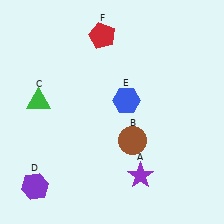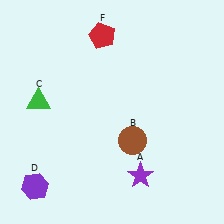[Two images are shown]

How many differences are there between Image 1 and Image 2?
There is 1 difference between the two images.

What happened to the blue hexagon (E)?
The blue hexagon (E) was removed in Image 2. It was in the top-right area of Image 1.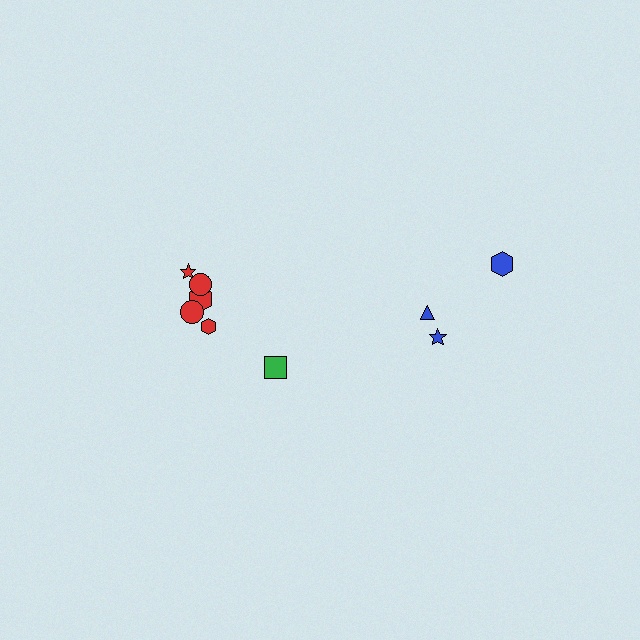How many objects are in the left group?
There are 6 objects.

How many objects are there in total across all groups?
There are 9 objects.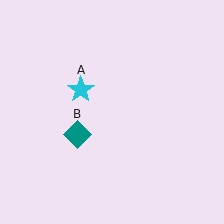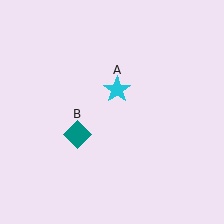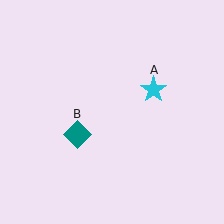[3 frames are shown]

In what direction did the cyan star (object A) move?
The cyan star (object A) moved right.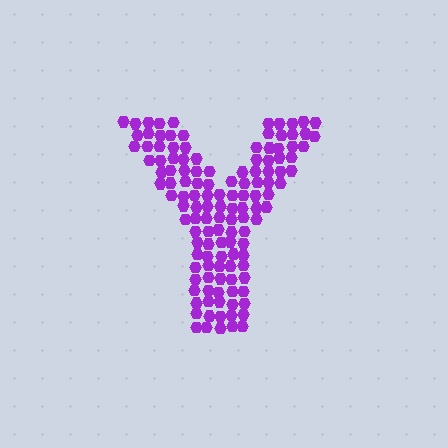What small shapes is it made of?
It is made of small hexagons.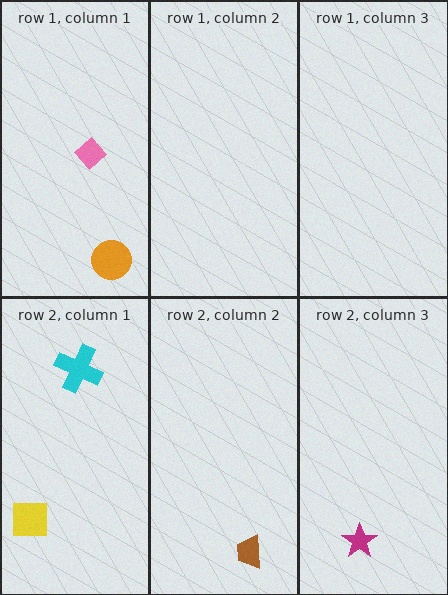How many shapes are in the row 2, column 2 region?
1.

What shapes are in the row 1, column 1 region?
The orange circle, the pink diamond.